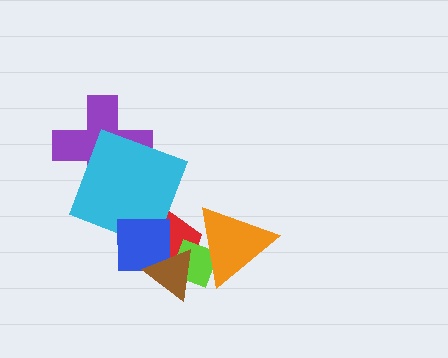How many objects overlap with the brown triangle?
4 objects overlap with the brown triangle.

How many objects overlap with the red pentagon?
5 objects overlap with the red pentagon.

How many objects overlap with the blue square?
3 objects overlap with the blue square.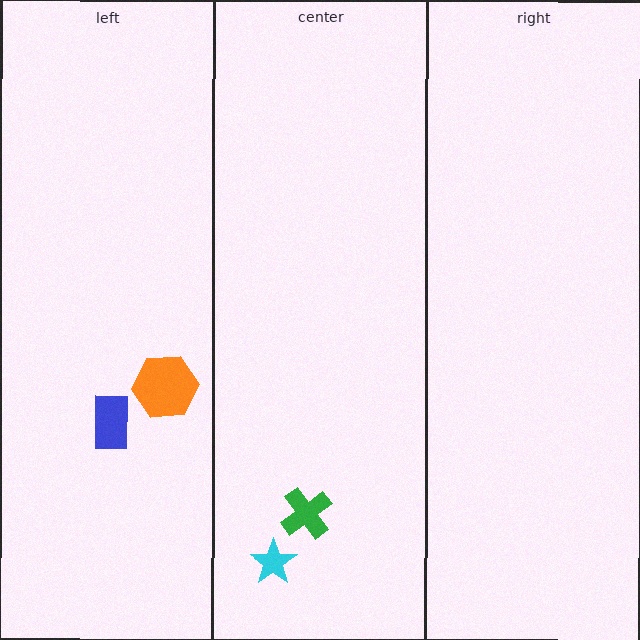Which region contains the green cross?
The center region.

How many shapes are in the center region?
2.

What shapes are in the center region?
The cyan star, the green cross.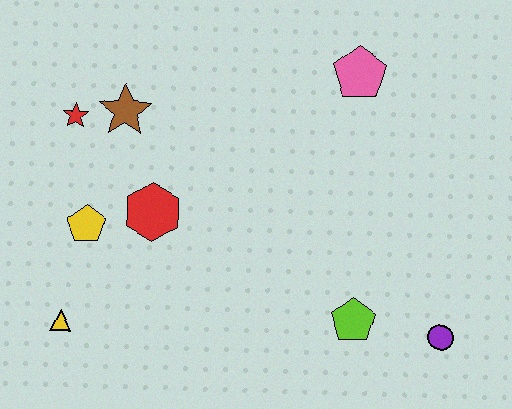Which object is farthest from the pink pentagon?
The yellow triangle is farthest from the pink pentagon.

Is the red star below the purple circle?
No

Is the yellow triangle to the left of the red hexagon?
Yes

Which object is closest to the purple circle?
The lime pentagon is closest to the purple circle.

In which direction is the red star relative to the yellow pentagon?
The red star is above the yellow pentagon.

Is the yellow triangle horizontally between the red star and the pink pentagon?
No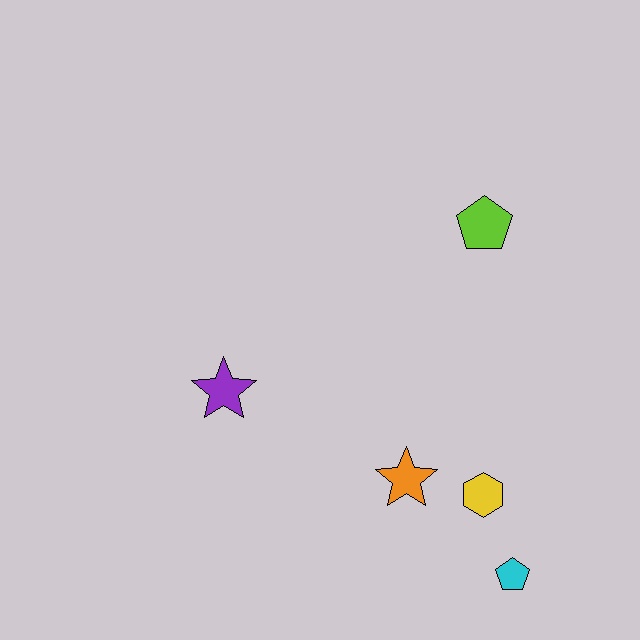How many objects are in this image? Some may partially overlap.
There are 5 objects.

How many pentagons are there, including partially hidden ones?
There are 2 pentagons.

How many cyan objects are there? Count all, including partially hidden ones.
There is 1 cyan object.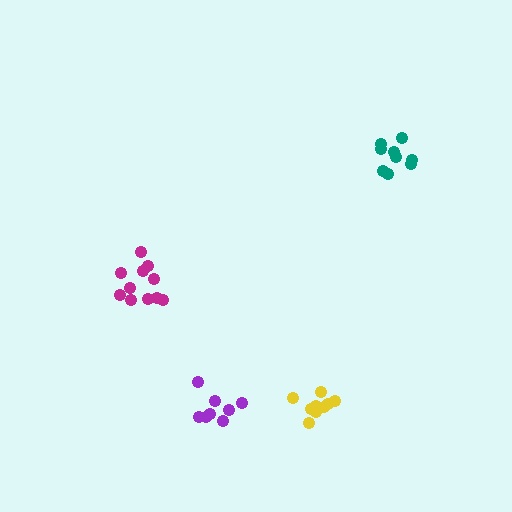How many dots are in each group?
Group 1: 9 dots, Group 2: 11 dots, Group 3: 8 dots, Group 4: 9 dots (37 total).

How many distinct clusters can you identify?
There are 4 distinct clusters.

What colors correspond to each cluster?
The clusters are colored: teal, magenta, purple, yellow.